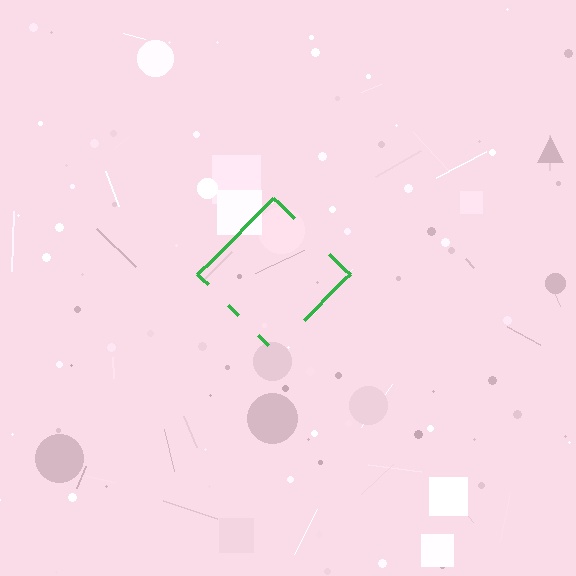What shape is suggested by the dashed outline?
The dashed outline suggests a diamond.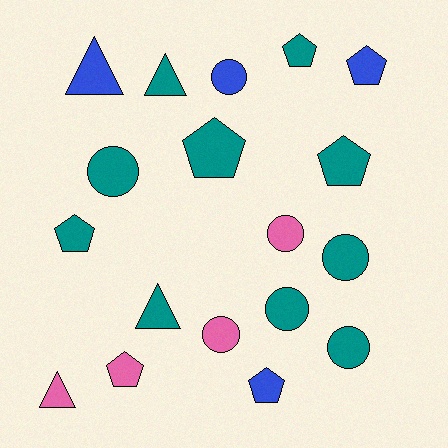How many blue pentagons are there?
There are 2 blue pentagons.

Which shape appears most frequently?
Circle, with 7 objects.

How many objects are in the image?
There are 18 objects.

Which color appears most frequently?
Teal, with 10 objects.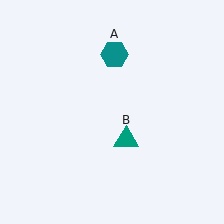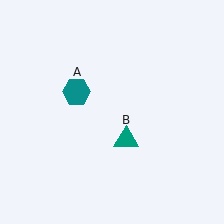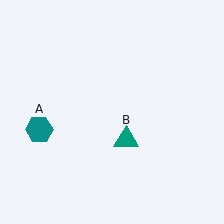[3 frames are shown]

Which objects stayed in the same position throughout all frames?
Teal triangle (object B) remained stationary.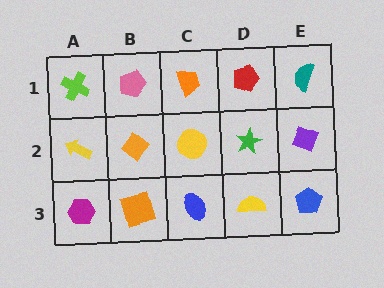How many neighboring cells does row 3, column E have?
2.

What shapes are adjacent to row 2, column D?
A red pentagon (row 1, column D), a yellow semicircle (row 3, column D), a yellow circle (row 2, column C), a purple diamond (row 2, column E).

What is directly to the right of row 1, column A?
A pink pentagon.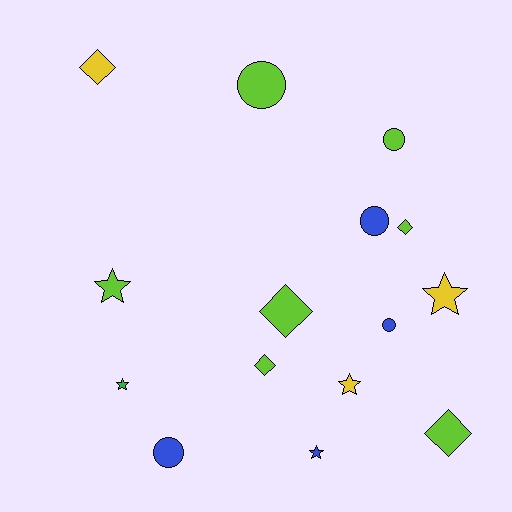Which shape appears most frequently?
Circle, with 5 objects.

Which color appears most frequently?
Lime, with 7 objects.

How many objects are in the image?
There are 15 objects.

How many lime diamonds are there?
There are 4 lime diamonds.